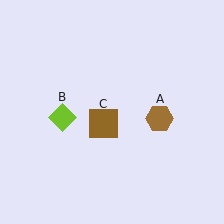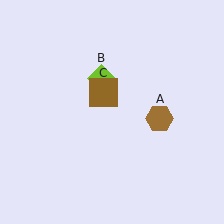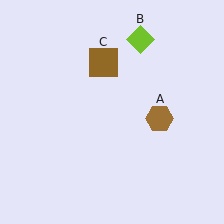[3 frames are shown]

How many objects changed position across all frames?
2 objects changed position: lime diamond (object B), brown square (object C).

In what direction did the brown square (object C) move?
The brown square (object C) moved up.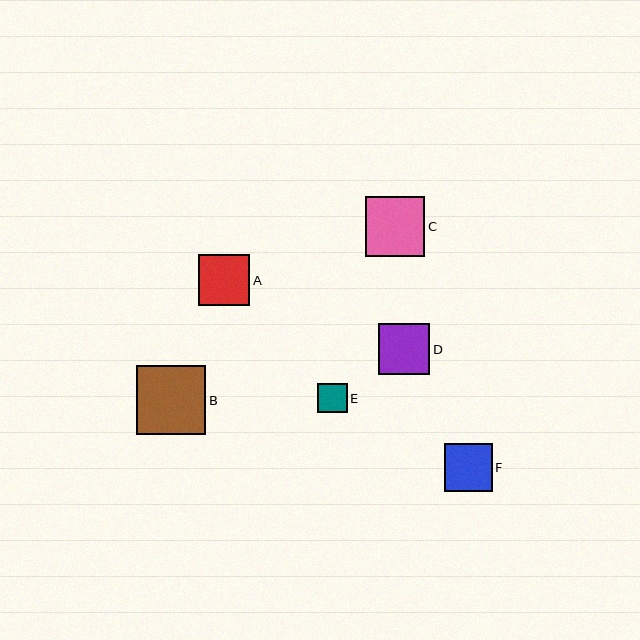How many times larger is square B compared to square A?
Square B is approximately 1.3 times the size of square A.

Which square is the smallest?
Square E is the smallest with a size of approximately 29 pixels.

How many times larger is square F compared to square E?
Square F is approximately 1.6 times the size of square E.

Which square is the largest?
Square B is the largest with a size of approximately 69 pixels.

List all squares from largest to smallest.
From largest to smallest: B, C, D, A, F, E.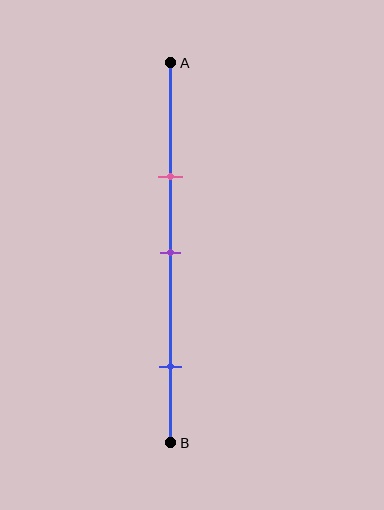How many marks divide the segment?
There are 3 marks dividing the segment.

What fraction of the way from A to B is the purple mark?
The purple mark is approximately 50% (0.5) of the way from A to B.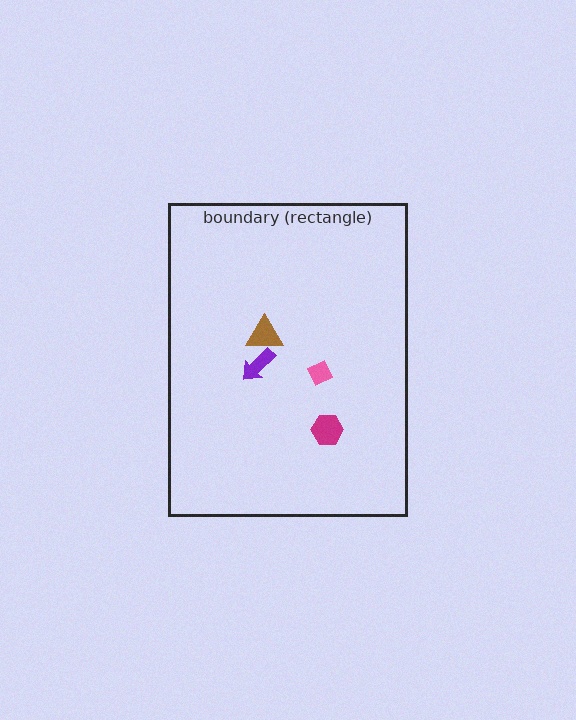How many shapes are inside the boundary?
4 inside, 0 outside.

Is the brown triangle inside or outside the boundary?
Inside.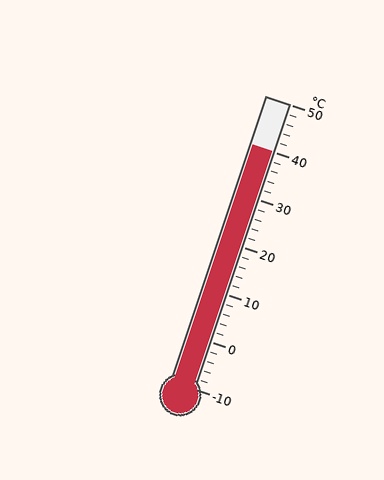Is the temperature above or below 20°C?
The temperature is above 20°C.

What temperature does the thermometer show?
The thermometer shows approximately 40°C.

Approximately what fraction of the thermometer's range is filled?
The thermometer is filled to approximately 85% of its range.